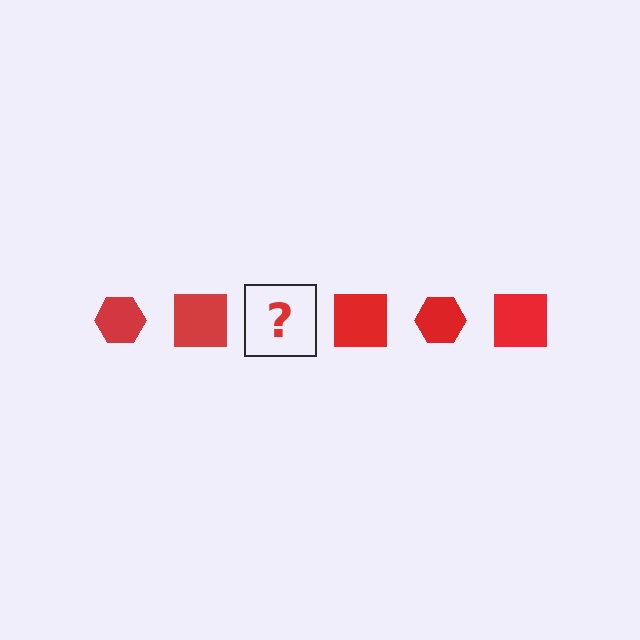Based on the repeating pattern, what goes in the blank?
The blank should be a red hexagon.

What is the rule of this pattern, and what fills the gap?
The rule is that the pattern cycles through hexagon, square shapes in red. The gap should be filled with a red hexagon.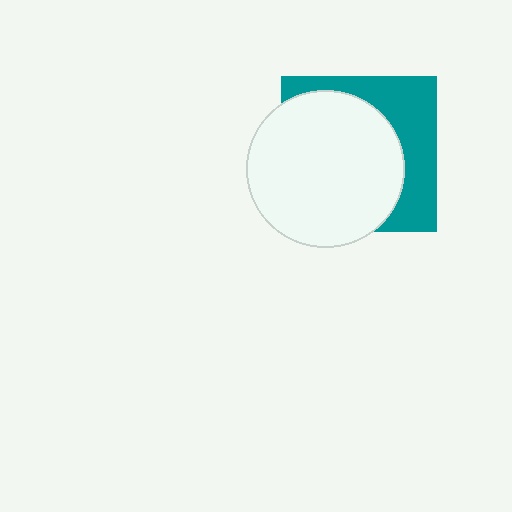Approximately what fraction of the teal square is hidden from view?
Roughly 63% of the teal square is hidden behind the white circle.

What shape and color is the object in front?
The object in front is a white circle.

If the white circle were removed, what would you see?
You would see the complete teal square.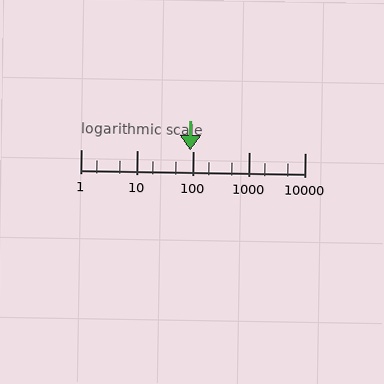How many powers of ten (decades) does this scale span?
The scale spans 4 decades, from 1 to 10000.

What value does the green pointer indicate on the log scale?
The pointer indicates approximately 90.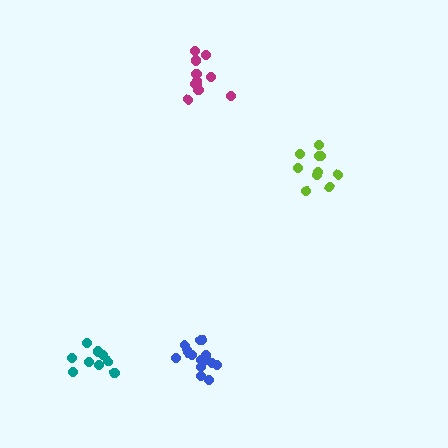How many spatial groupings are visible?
There are 4 spatial groupings.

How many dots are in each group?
Group 1: 11 dots, Group 2: 9 dots, Group 3: 10 dots, Group 4: 15 dots (45 total).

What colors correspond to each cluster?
The clusters are colored: magenta, teal, lime, blue.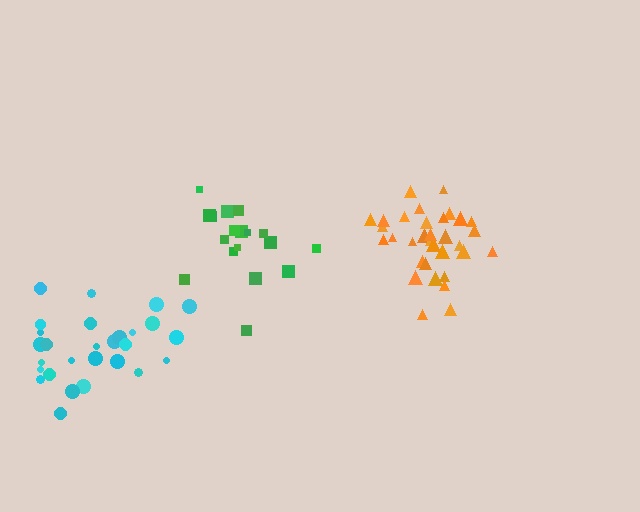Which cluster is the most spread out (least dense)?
Green.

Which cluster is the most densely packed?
Orange.